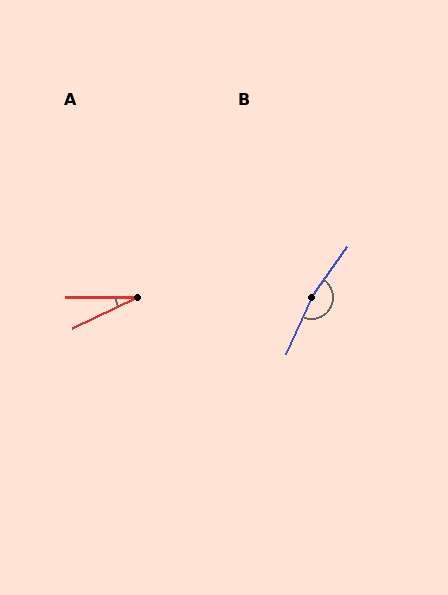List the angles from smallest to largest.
A (26°), B (168°).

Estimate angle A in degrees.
Approximately 26 degrees.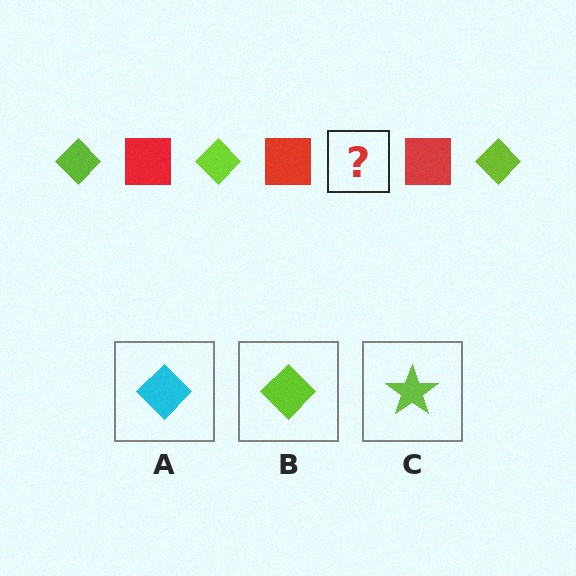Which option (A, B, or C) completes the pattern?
B.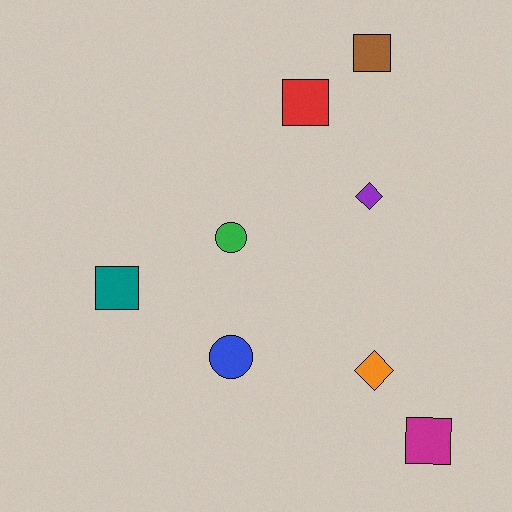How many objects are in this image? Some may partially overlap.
There are 8 objects.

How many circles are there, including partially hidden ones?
There are 2 circles.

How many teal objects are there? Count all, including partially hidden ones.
There is 1 teal object.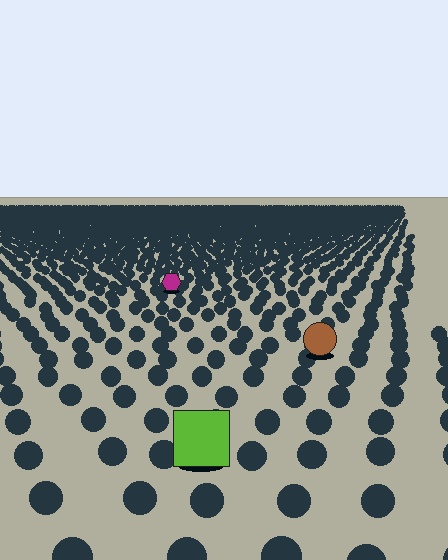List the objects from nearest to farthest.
From nearest to farthest: the lime square, the brown circle, the magenta hexagon.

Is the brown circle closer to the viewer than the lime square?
No. The lime square is closer — you can tell from the texture gradient: the ground texture is coarser near it.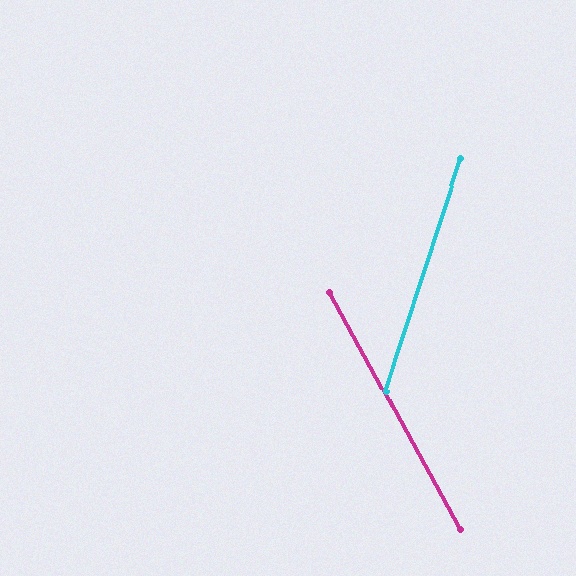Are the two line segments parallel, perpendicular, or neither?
Neither parallel nor perpendicular — they differ by about 47°.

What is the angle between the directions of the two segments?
Approximately 47 degrees.